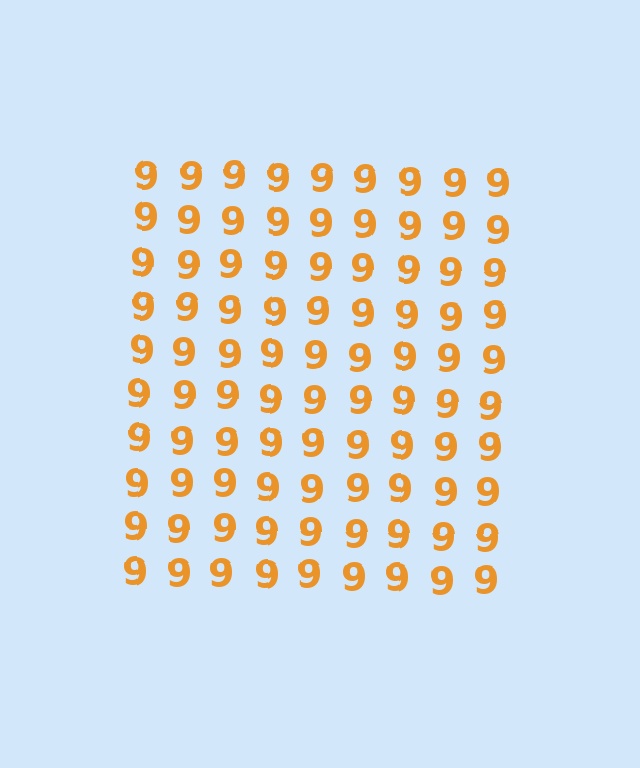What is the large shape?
The large shape is a square.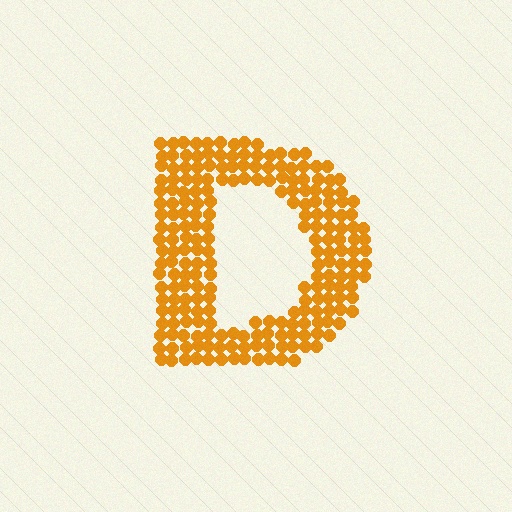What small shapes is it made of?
It is made of small circles.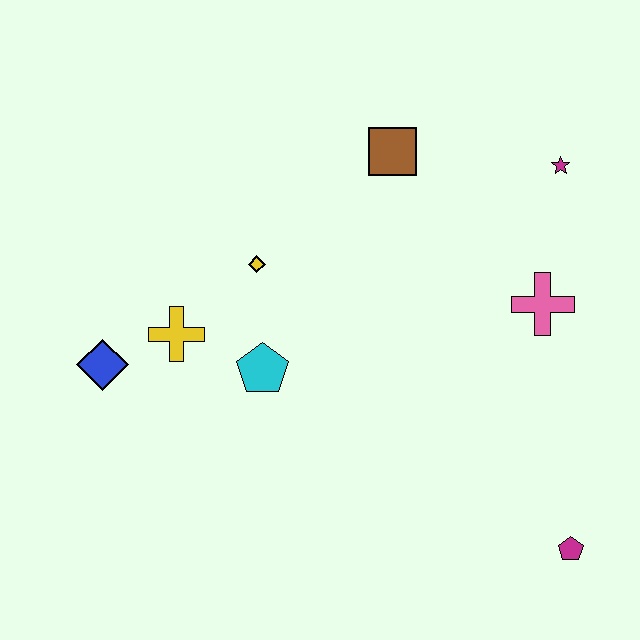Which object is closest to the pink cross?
The magenta star is closest to the pink cross.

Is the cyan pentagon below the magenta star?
Yes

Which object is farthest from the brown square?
The magenta pentagon is farthest from the brown square.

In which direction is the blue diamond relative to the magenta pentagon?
The blue diamond is to the left of the magenta pentagon.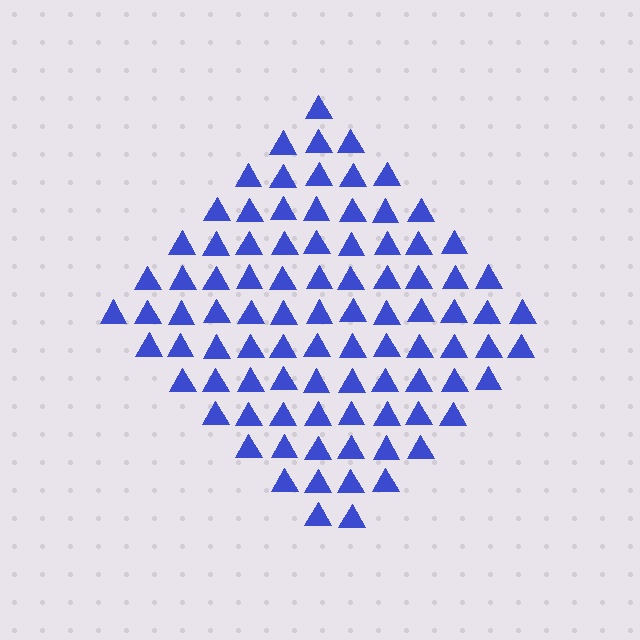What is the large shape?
The large shape is a diamond.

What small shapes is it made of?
It is made of small triangles.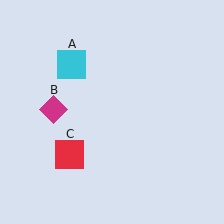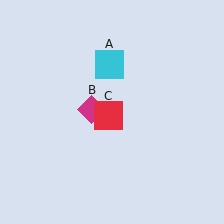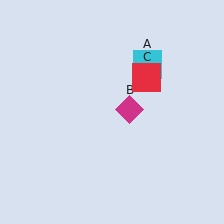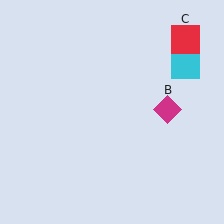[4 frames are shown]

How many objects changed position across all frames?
3 objects changed position: cyan square (object A), magenta diamond (object B), red square (object C).